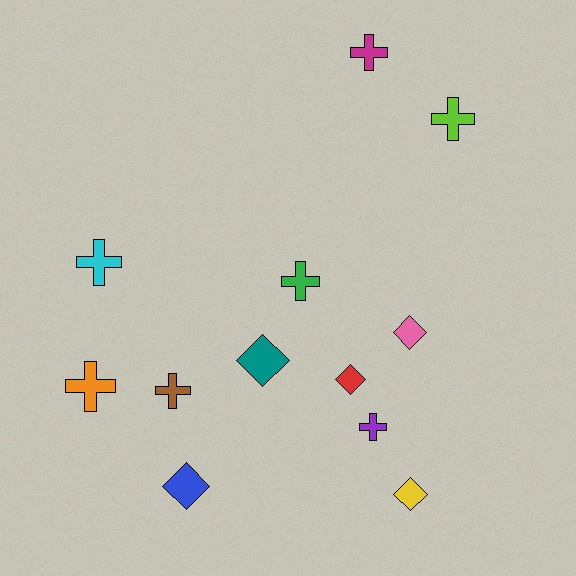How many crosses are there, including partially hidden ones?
There are 7 crosses.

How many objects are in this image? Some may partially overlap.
There are 12 objects.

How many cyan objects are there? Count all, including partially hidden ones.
There is 1 cyan object.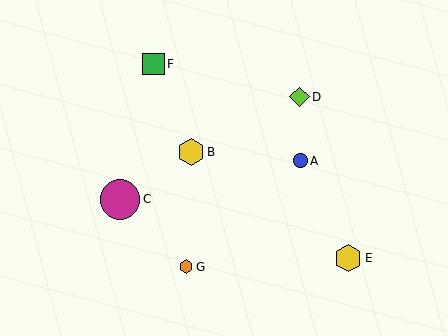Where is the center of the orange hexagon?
The center of the orange hexagon is at (186, 267).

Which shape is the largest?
The magenta circle (labeled C) is the largest.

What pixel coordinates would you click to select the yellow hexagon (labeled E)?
Click at (348, 258) to select the yellow hexagon E.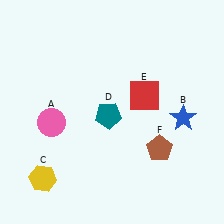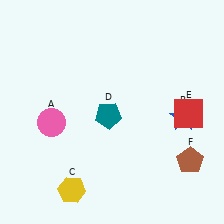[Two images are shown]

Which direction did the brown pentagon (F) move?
The brown pentagon (F) moved right.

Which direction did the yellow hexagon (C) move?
The yellow hexagon (C) moved right.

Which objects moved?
The objects that moved are: the yellow hexagon (C), the red square (E), the brown pentagon (F).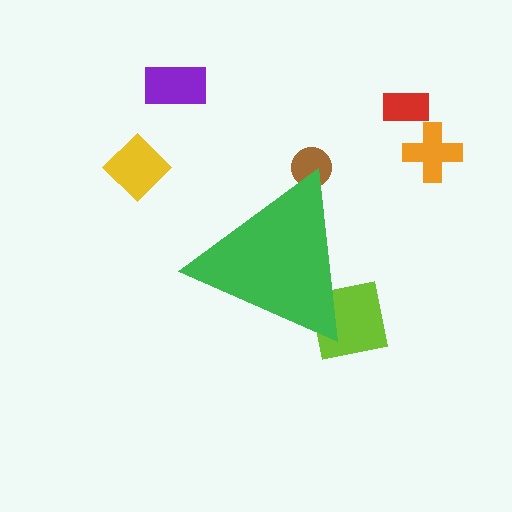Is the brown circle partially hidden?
Yes, the brown circle is partially hidden behind the green triangle.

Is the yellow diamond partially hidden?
No, the yellow diamond is fully visible.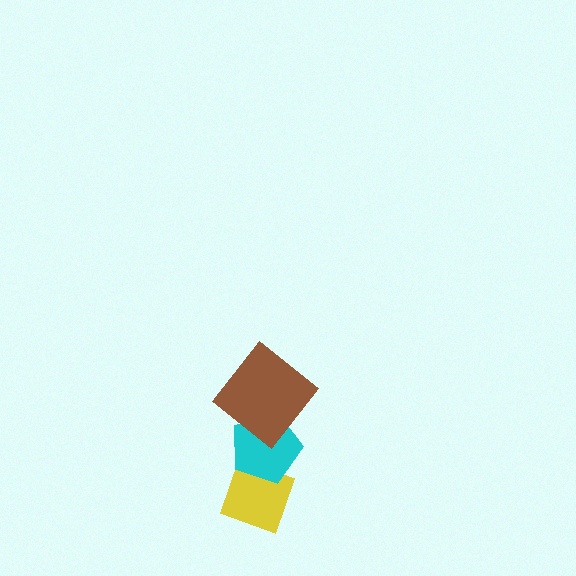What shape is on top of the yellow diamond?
The cyan pentagon is on top of the yellow diamond.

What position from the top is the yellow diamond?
The yellow diamond is 3rd from the top.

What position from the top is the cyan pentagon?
The cyan pentagon is 2nd from the top.